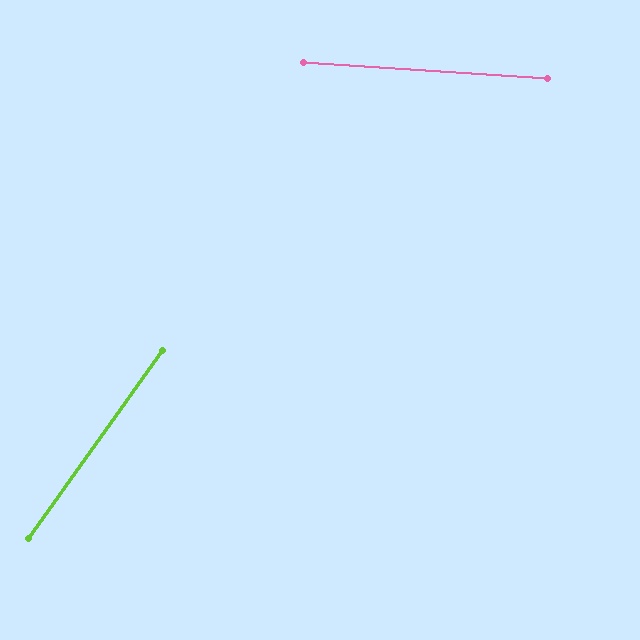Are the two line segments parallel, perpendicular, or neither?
Neither parallel nor perpendicular — they differ by about 58°.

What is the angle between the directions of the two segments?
Approximately 58 degrees.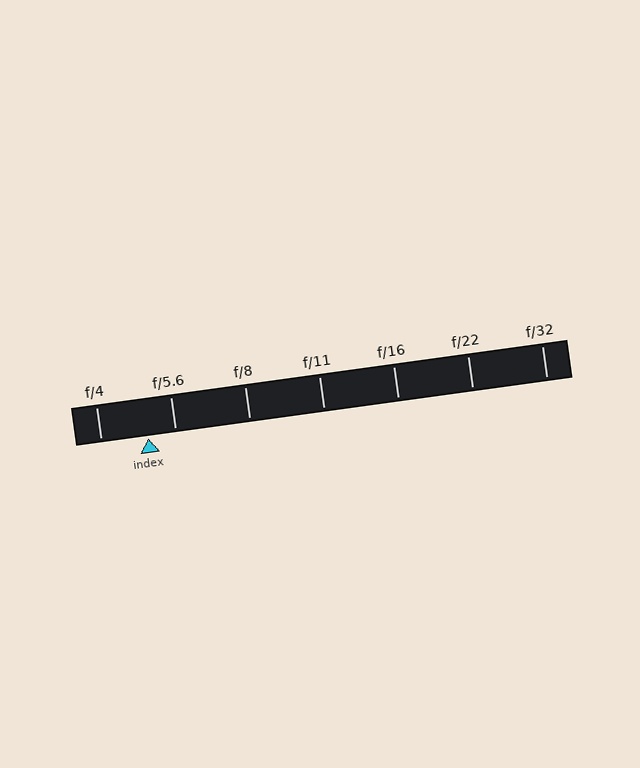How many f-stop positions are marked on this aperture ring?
There are 7 f-stop positions marked.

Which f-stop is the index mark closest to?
The index mark is closest to f/5.6.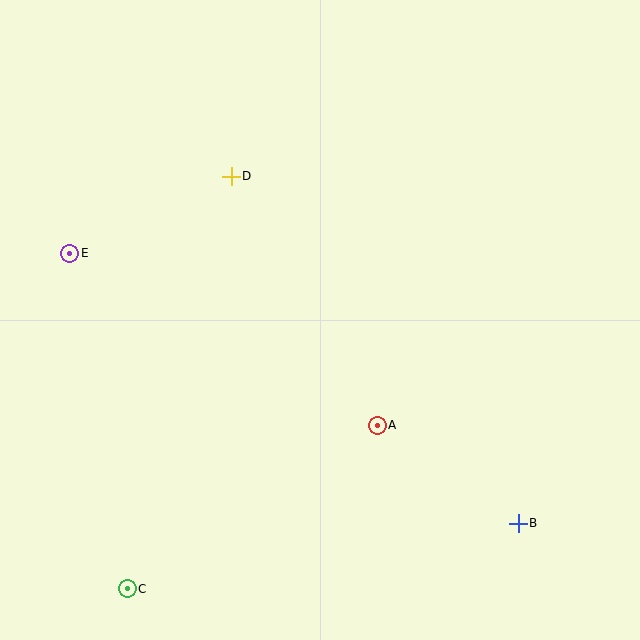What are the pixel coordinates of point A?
Point A is at (377, 425).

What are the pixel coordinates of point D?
Point D is at (231, 176).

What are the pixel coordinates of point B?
Point B is at (518, 523).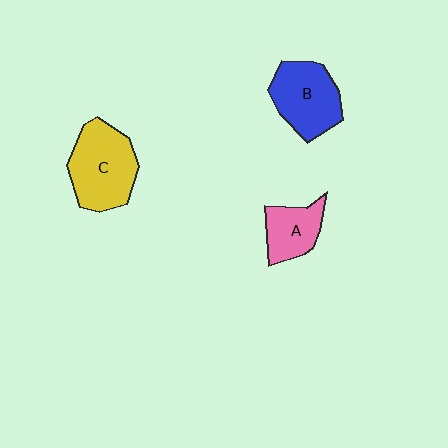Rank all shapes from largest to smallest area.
From largest to smallest: C (yellow), B (blue), A (pink).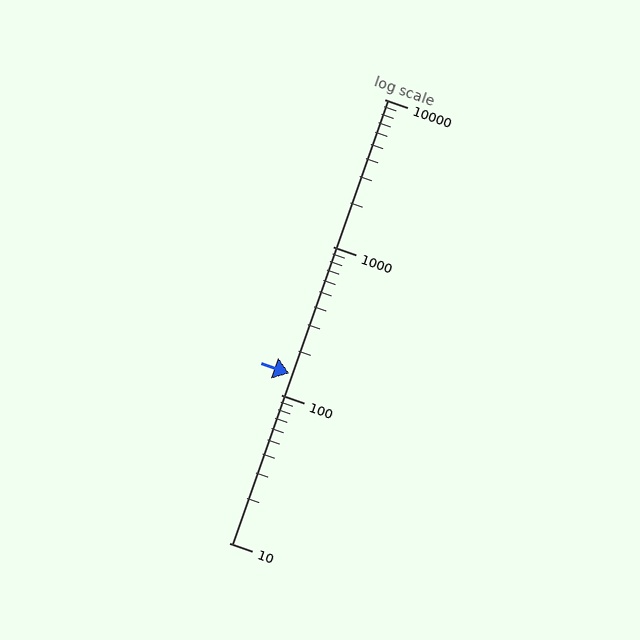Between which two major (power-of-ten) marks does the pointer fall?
The pointer is between 100 and 1000.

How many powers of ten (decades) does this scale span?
The scale spans 3 decades, from 10 to 10000.